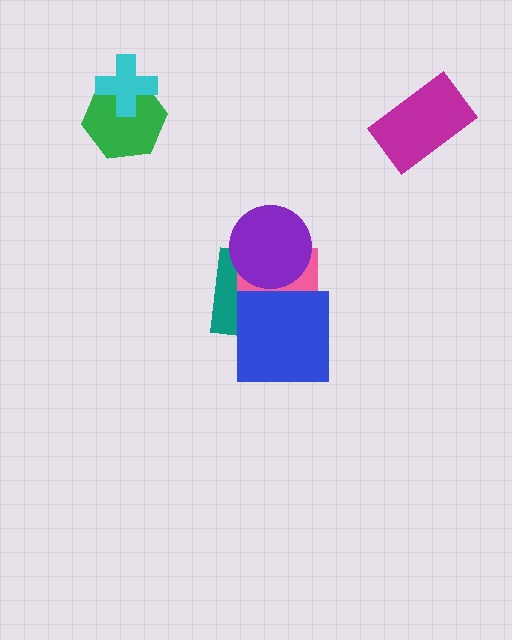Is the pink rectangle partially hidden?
Yes, it is partially covered by another shape.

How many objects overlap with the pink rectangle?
3 objects overlap with the pink rectangle.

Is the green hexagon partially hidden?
Yes, it is partially covered by another shape.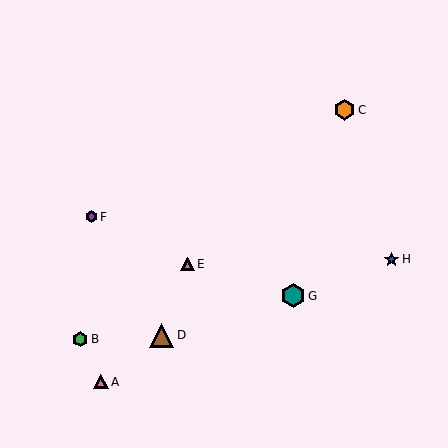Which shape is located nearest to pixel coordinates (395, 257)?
The blue star (labeled H) at (391, 259) is nearest to that location.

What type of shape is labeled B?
Shape B is a green hexagon.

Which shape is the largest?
The teal hexagon (labeled G) is the largest.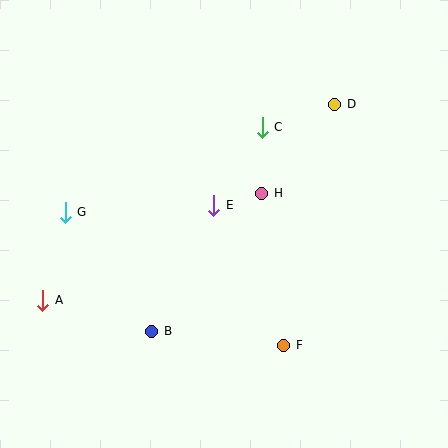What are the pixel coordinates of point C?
Point C is at (262, 127).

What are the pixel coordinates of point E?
Point E is at (214, 205).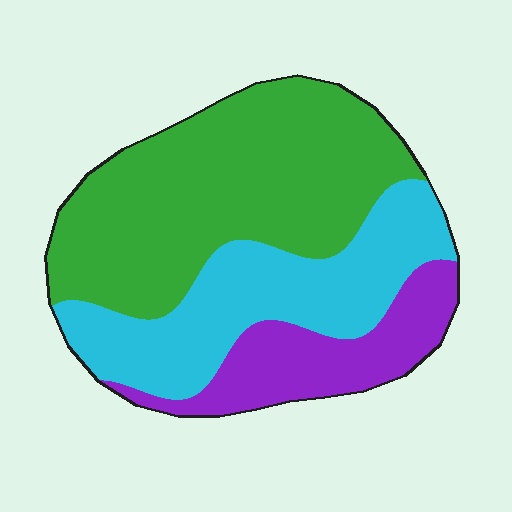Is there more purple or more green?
Green.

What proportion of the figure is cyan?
Cyan takes up about one third (1/3) of the figure.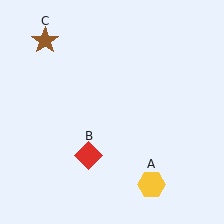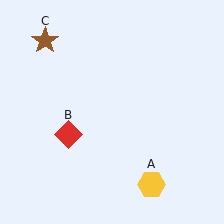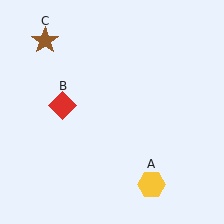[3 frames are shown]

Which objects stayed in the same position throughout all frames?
Yellow hexagon (object A) and brown star (object C) remained stationary.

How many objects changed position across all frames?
1 object changed position: red diamond (object B).